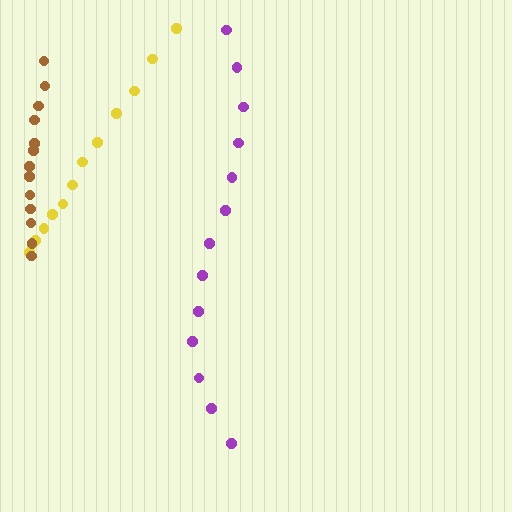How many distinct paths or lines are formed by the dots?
There are 3 distinct paths.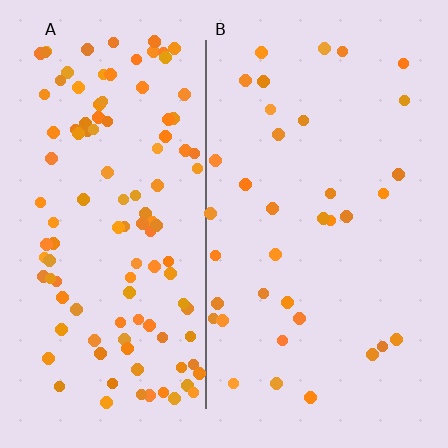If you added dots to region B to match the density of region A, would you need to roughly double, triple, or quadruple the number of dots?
Approximately triple.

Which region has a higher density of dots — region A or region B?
A (the left).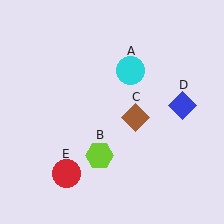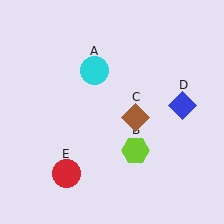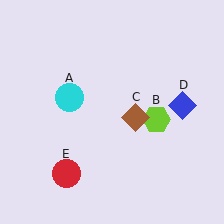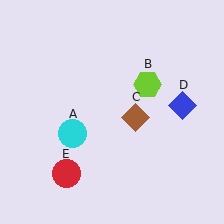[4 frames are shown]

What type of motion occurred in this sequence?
The cyan circle (object A), lime hexagon (object B) rotated counterclockwise around the center of the scene.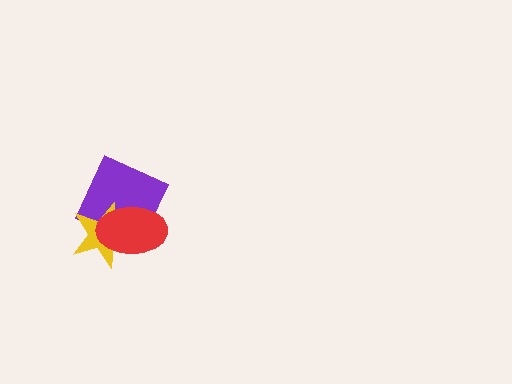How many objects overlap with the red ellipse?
2 objects overlap with the red ellipse.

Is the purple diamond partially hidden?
Yes, it is partially covered by another shape.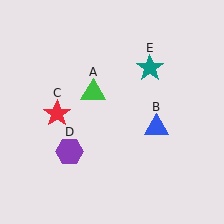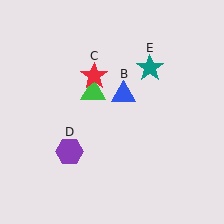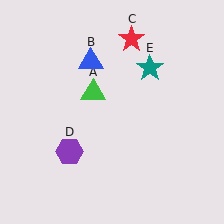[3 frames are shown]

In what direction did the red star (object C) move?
The red star (object C) moved up and to the right.